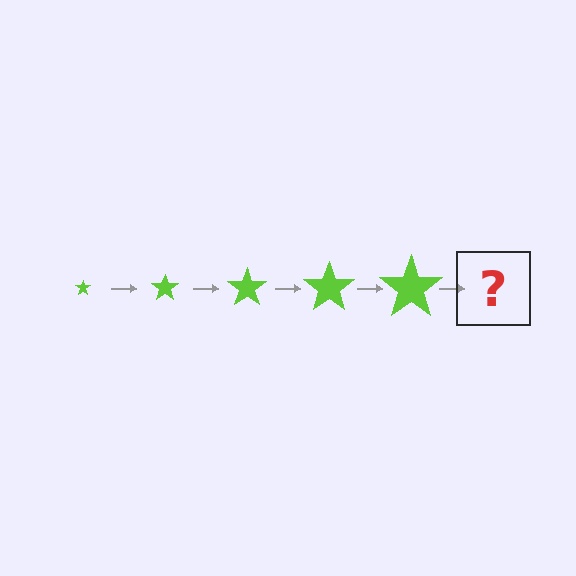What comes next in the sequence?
The next element should be a lime star, larger than the previous one.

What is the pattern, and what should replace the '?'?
The pattern is that the star gets progressively larger each step. The '?' should be a lime star, larger than the previous one.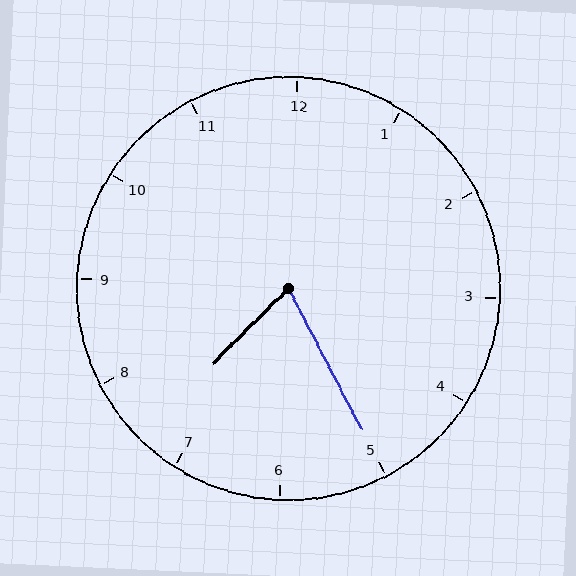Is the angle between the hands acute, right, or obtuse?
It is acute.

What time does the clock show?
7:25.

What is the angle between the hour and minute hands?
Approximately 72 degrees.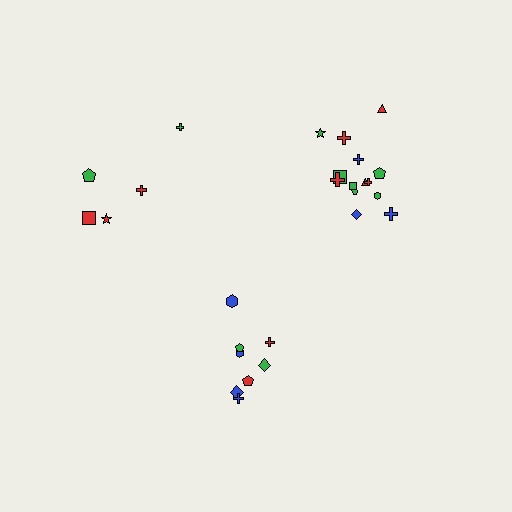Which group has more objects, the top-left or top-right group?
The top-right group.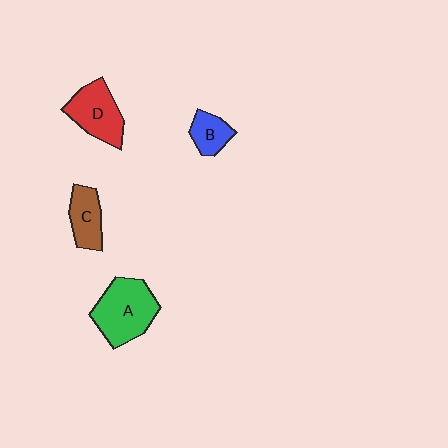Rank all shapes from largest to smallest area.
From largest to smallest: A (green), D (red), C (brown), B (blue).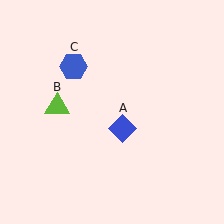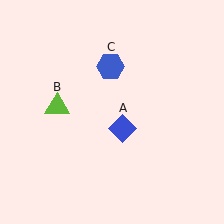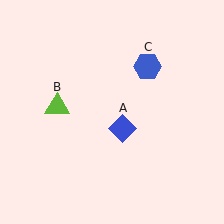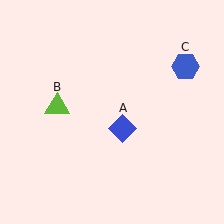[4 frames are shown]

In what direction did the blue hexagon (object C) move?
The blue hexagon (object C) moved right.